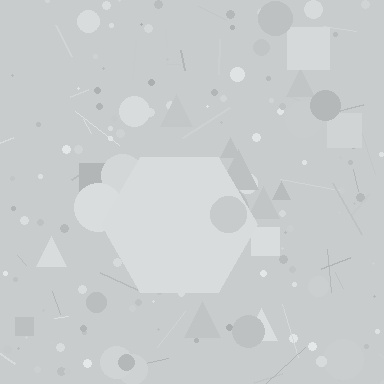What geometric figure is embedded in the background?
A hexagon is embedded in the background.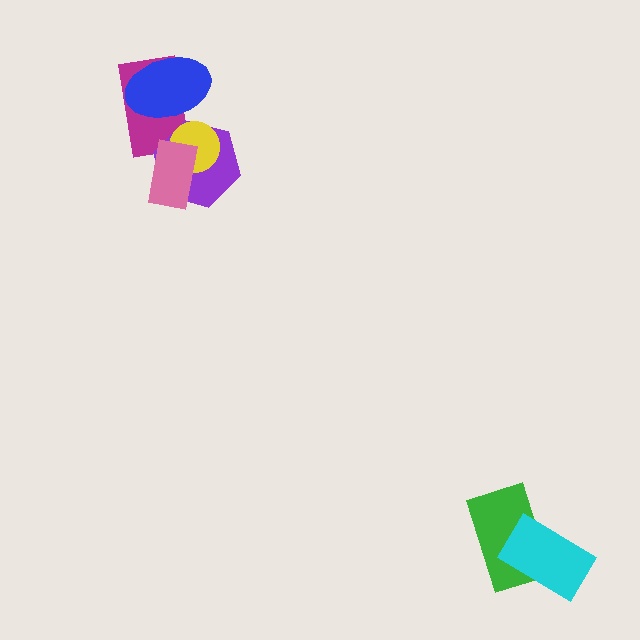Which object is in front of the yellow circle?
The pink rectangle is in front of the yellow circle.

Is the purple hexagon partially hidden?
Yes, it is partially covered by another shape.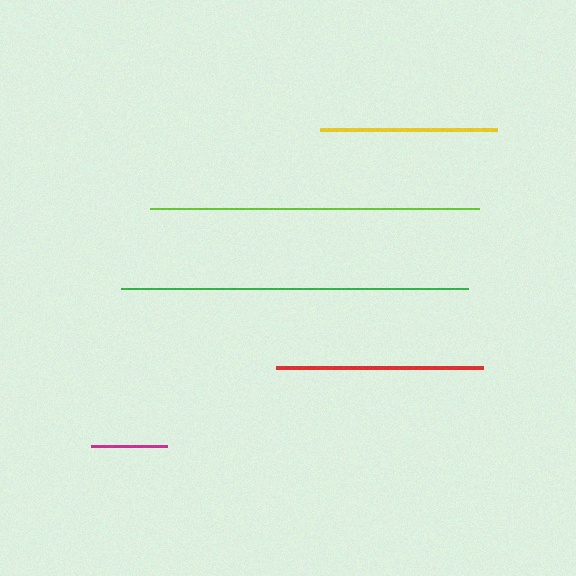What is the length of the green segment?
The green segment is approximately 347 pixels long.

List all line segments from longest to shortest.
From longest to shortest: green, lime, red, yellow, magenta.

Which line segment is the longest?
The green line is the longest at approximately 347 pixels.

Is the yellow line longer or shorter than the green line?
The green line is longer than the yellow line.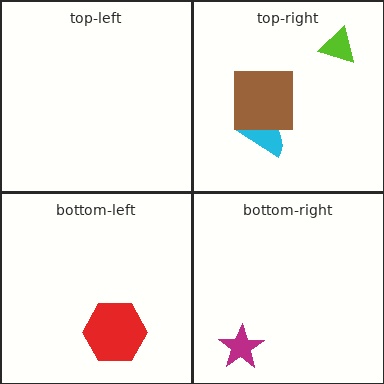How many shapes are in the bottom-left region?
1.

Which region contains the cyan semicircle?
The top-right region.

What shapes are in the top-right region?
The lime triangle, the cyan semicircle, the brown square.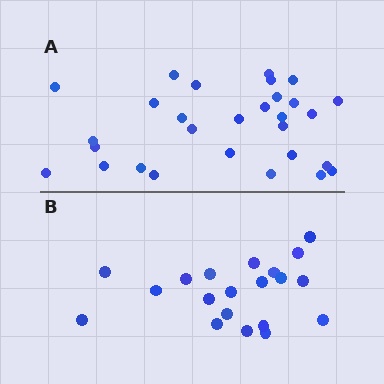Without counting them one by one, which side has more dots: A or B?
Region A (the top region) has more dots.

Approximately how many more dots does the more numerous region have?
Region A has roughly 8 or so more dots than region B.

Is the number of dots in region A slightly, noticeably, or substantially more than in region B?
Region A has substantially more. The ratio is roughly 1.4 to 1.